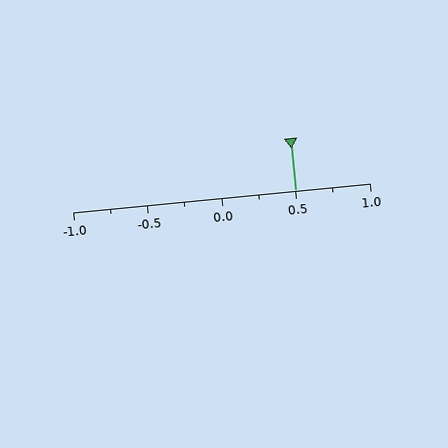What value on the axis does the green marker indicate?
The marker indicates approximately 0.5.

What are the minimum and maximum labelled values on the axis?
The axis runs from -1.0 to 1.0.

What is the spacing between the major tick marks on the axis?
The major ticks are spaced 0.5 apart.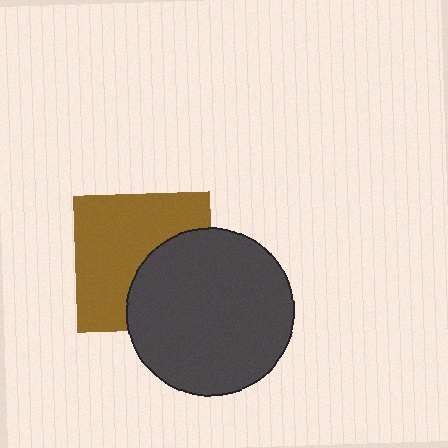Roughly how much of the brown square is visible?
About half of it is visible (roughly 61%).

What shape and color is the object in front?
The object in front is a dark gray circle.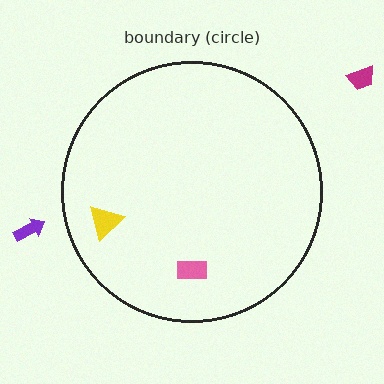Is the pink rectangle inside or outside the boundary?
Inside.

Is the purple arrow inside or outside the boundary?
Outside.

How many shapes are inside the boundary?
2 inside, 2 outside.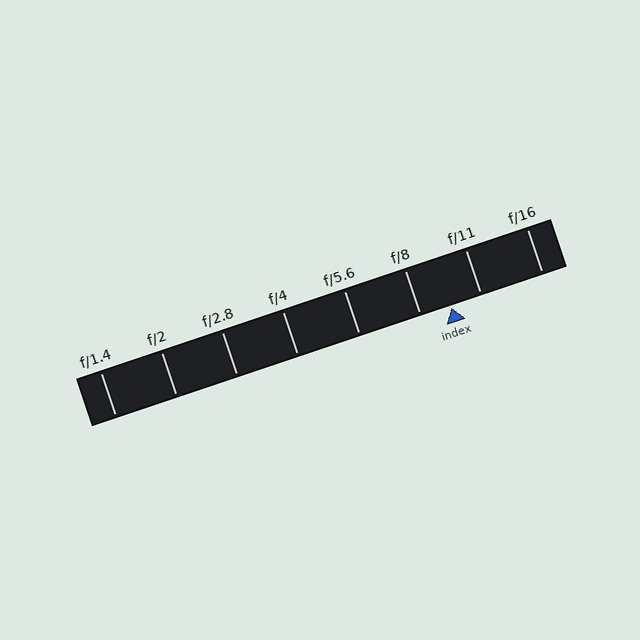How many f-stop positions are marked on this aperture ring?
There are 8 f-stop positions marked.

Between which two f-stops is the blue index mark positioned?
The index mark is between f/8 and f/11.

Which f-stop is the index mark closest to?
The index mark is closest to f/8.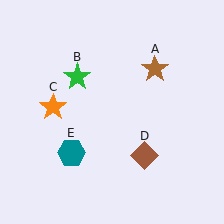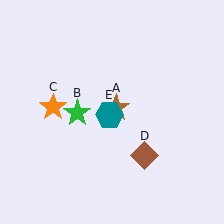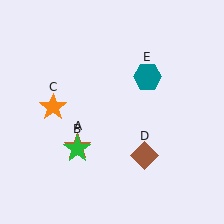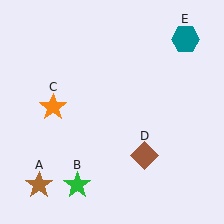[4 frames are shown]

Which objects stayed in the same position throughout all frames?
Orange star (object C) and brown diamond (object D) remained stationary.